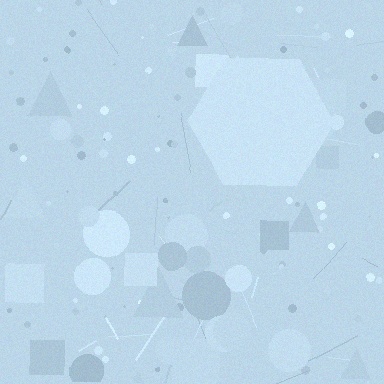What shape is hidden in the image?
A hexagon is hidden in the image.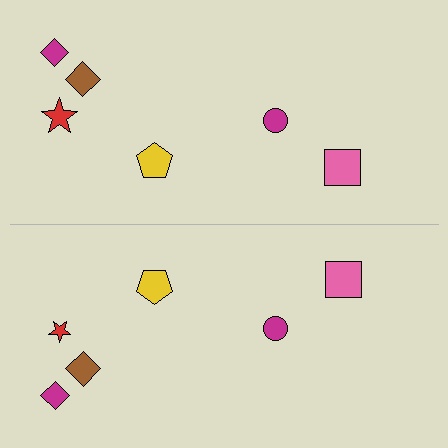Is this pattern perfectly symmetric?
No, the pattern is not perfectly symmetric. The red star on the bottom side has a different size than its mirror counterpart.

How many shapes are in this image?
There are 12 shapes in this image.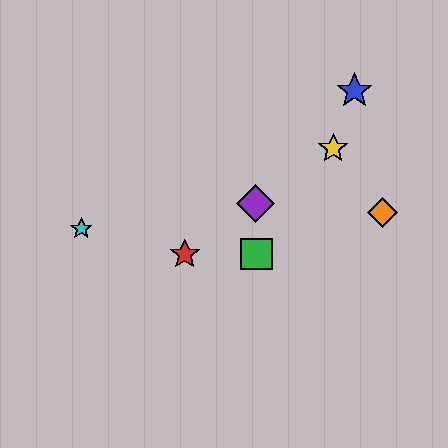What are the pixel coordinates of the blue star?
The blue star is at (355, 91).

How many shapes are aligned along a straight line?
3 shapes (the red star, the yellow star, the purple diamond) are aligned along a straight line.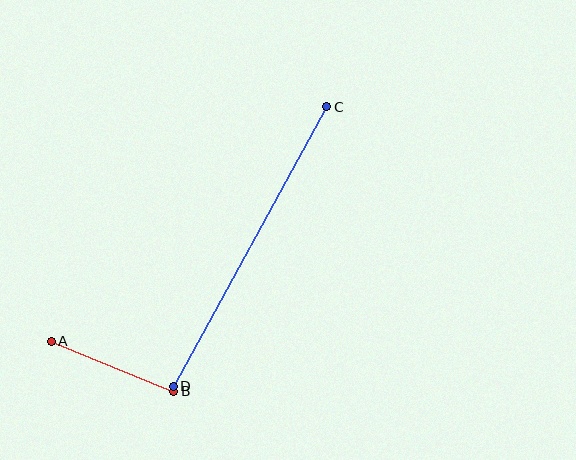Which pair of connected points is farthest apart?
Points C and D are farthest apart.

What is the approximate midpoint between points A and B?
The midpoint is at approximately (113, 366) pixels.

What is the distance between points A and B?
The distance is approximately 132 pixels.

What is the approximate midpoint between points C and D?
The midpoint is at approximately (250, 247) pixels.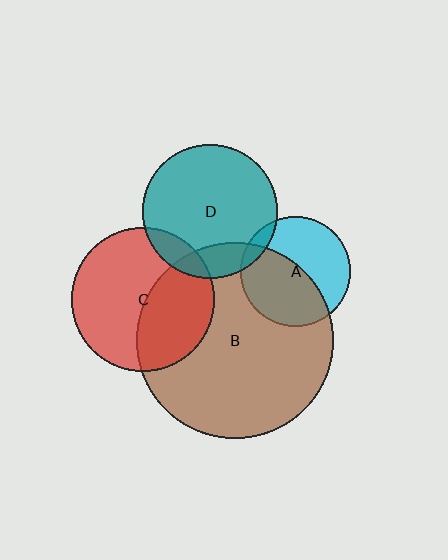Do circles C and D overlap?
Yes.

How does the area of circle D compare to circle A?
Approximately 1.5 times.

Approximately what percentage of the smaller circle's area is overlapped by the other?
Approximately 10%.